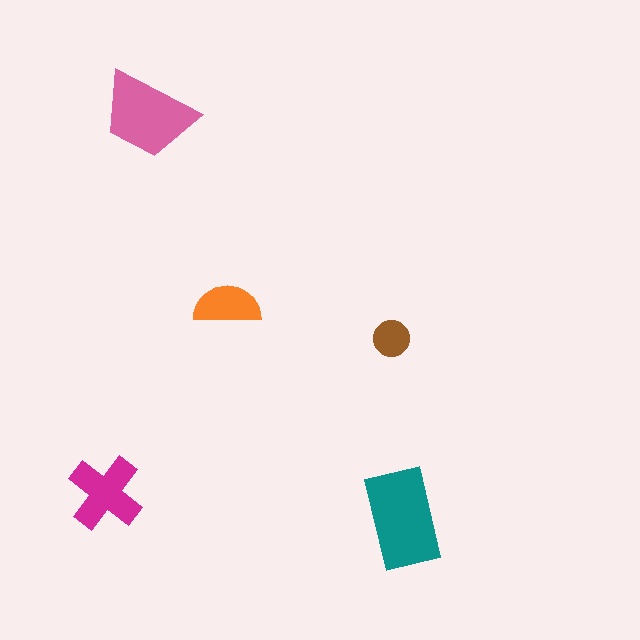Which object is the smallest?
The brown circle.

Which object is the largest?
The teal rectangle.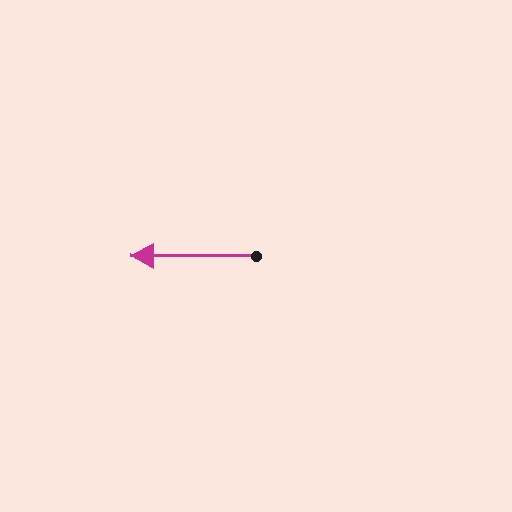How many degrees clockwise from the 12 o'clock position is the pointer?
Approximately 270 degrees.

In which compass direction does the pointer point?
West.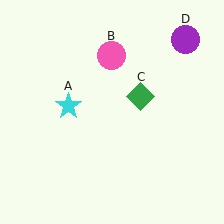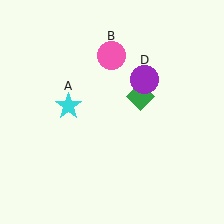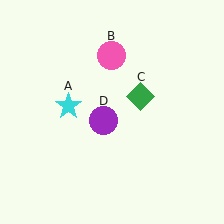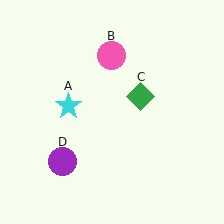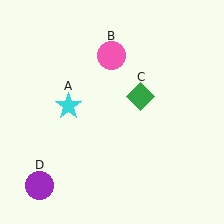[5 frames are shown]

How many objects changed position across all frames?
1 object changed position: purple circle (object D).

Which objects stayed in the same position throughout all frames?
Cyan star (object A) and pink circle (object B) and green diamond (object C) remained stationary.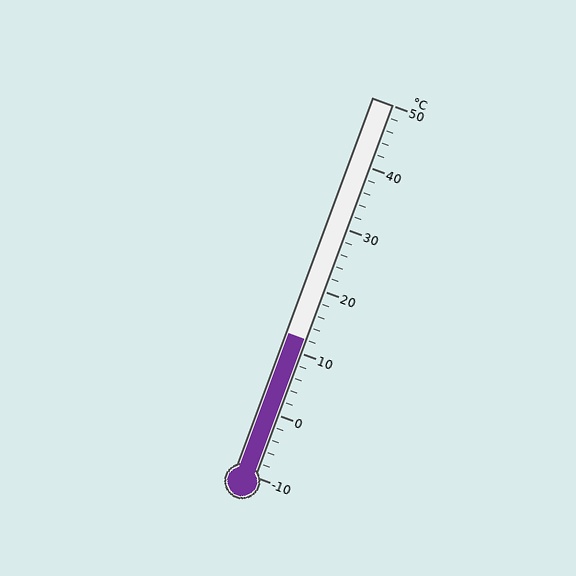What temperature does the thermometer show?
The thermometer shows approximately 12°C.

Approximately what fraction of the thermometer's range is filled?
The thermometer is filled to approximately 35% of its range.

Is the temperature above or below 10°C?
The temperature is above 10°C.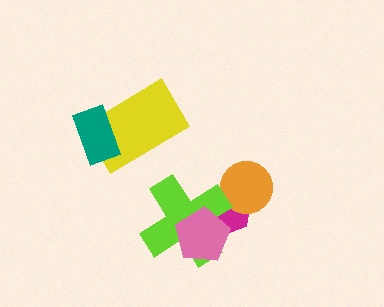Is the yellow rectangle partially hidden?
Yes, it is partially covered by another shape.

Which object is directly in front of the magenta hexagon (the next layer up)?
The orange circle is directly in front of the magenta hexagon.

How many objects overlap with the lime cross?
2 objects overlap with the lime cross.